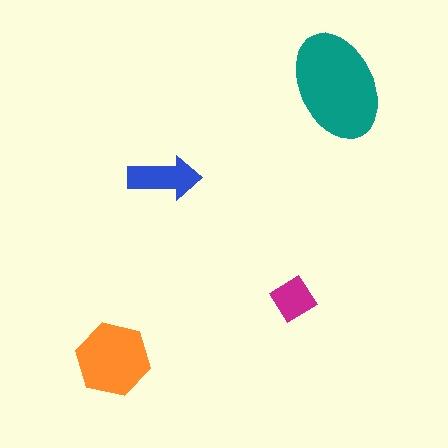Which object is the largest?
The teal ellipse.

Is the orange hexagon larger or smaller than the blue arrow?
Larger.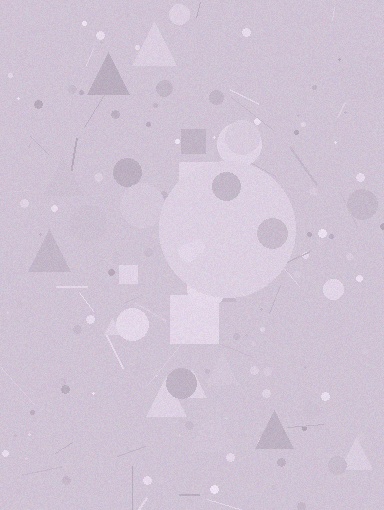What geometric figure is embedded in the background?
A circle is embedded in the background.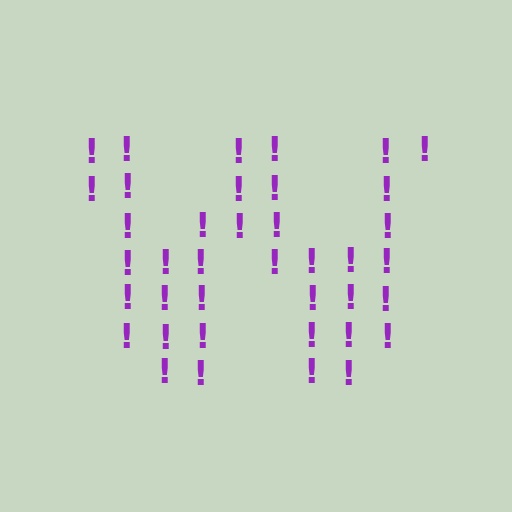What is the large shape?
The large shape is the letter W.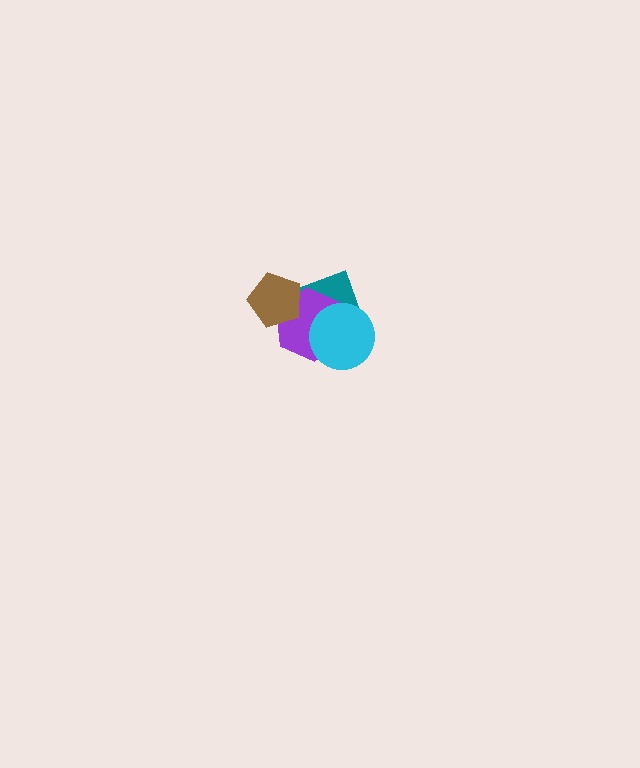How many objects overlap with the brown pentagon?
2 objects overlap with the brown pentagon.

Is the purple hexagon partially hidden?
Yes, it is partially covered by another shape.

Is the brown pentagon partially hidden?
No, no other shape covers it.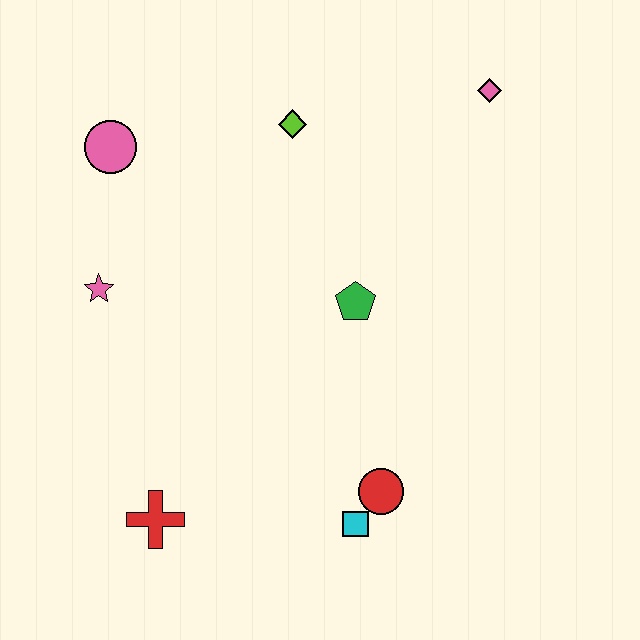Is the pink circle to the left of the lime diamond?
Yes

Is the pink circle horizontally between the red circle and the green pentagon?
No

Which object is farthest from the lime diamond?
The red cross is farthest from the lime diamond.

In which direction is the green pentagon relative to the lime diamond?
The green pentagon is below the lime diamond.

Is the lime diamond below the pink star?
No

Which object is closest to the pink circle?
The pink star is closest to the pink circle.